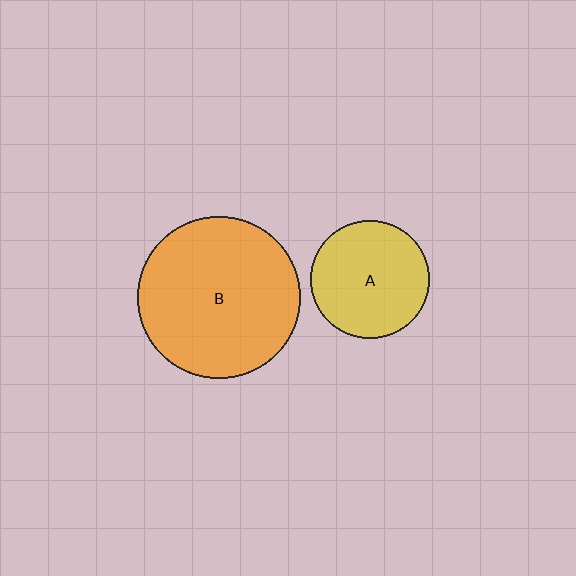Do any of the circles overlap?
No, none of the circles overlap.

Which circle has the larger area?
Circle B (orange).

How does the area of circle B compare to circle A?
Approximately 1.9 times.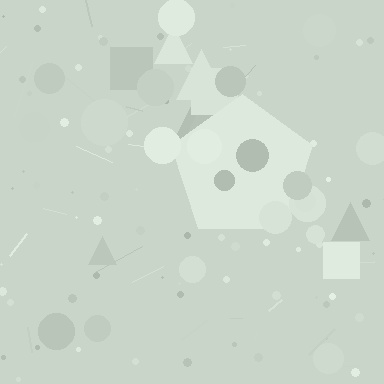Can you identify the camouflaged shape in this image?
The camouflaged shape is a pentagon.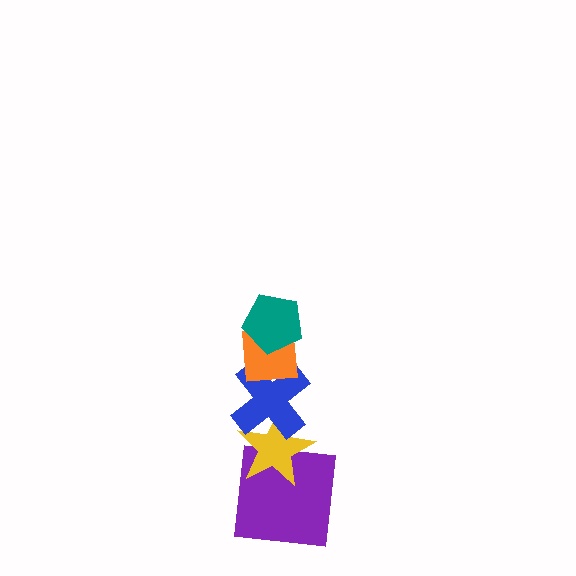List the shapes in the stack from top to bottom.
From top to bottom: the teal pentagon, the orange square, the blue cross, the yellow star, the purple square.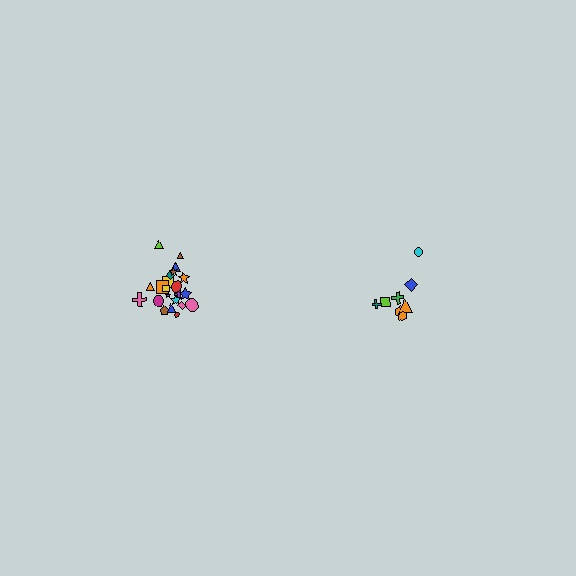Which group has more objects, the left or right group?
The left group.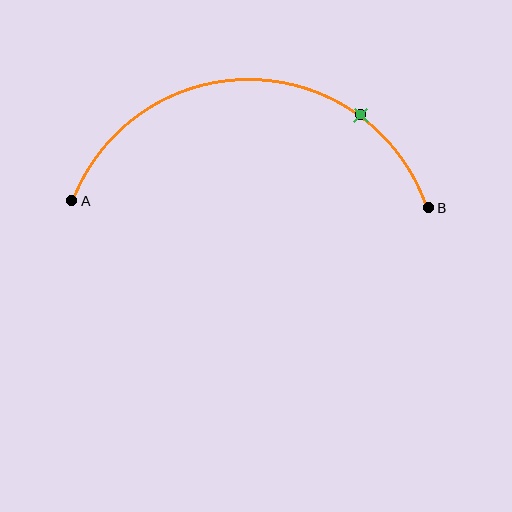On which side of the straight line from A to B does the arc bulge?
The arc bulges above the straight line connecting A and B.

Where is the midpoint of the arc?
The arc midpoint is the point on the curve farthest from the straight line joining A and B. It sits above that line.